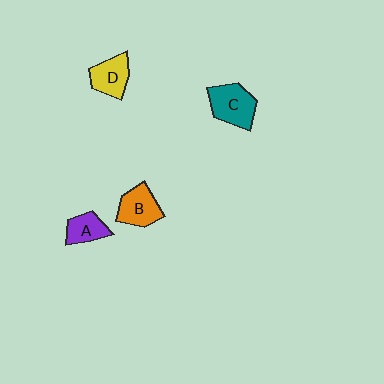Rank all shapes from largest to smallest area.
From largest to smallest: C (teal), B (orange), D (yellow), A (purple).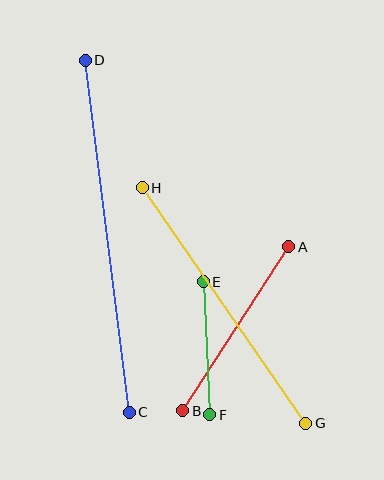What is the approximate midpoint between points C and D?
The midpoint is at approximately (107, 236) pixels.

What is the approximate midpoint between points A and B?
The midpoint is at approximately (236, 329) pixels.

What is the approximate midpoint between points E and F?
The midpoint is at approximately (207, 348) pixels.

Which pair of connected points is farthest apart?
Points C and D are farthest apart.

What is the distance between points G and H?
The distance is approximately 287 pixels.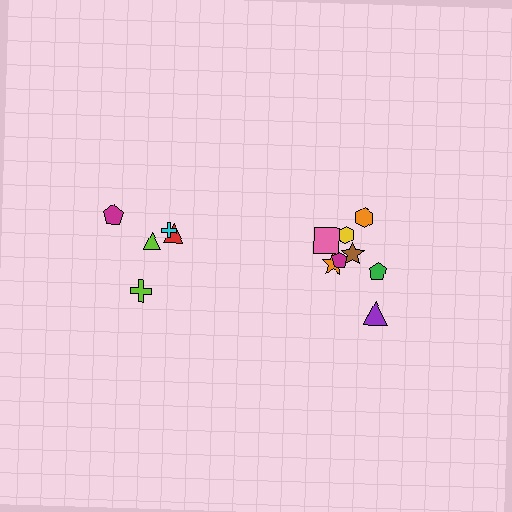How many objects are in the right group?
There are 8 objects.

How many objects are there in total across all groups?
There are 13 objects.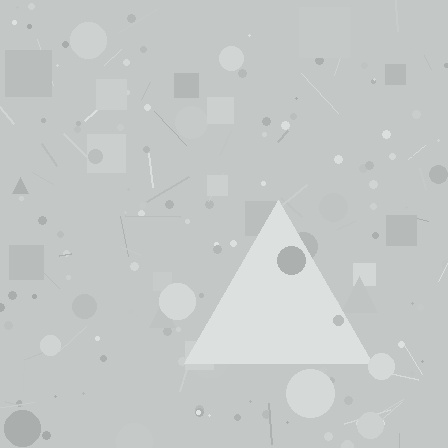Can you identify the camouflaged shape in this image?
The camouflaged shape is a triangle.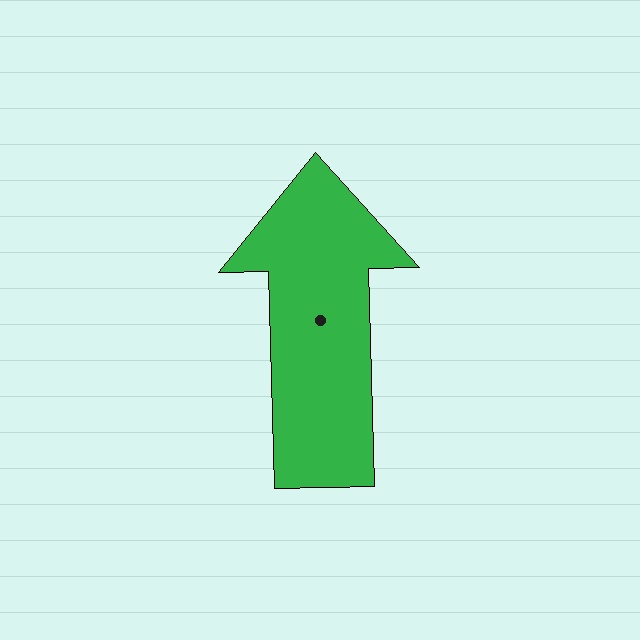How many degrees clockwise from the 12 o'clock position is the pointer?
Approximately 359 degrees.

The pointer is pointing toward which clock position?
Roughly 12 o'clock.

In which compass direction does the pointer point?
North.